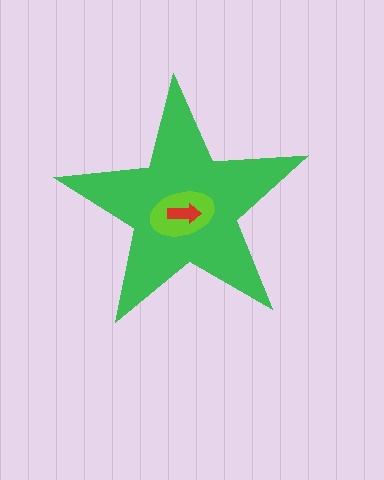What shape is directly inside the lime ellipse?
The red arrow.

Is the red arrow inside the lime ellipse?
Yes.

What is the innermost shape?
The red arrow.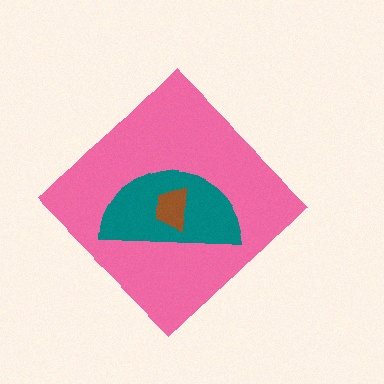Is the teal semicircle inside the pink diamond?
Yes.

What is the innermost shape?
The brown trapezoid.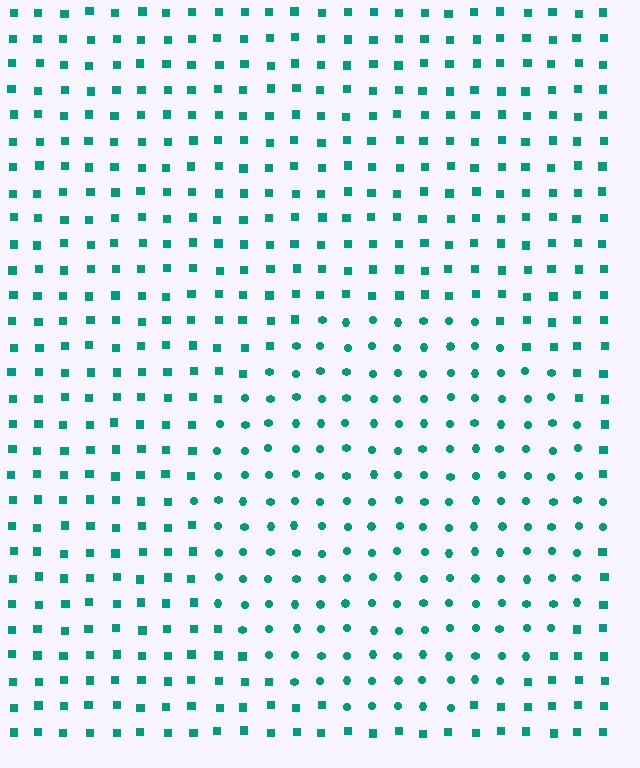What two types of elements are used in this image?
The image uses circles inside the circle region and squares outside it.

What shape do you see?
I see a circle.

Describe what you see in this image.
The image is filled with small teal elements arranged in a uniform grid. A circle-shaped region contains circles, while the surrounding area contains squares. The boundary is defined purely by the change in element shape.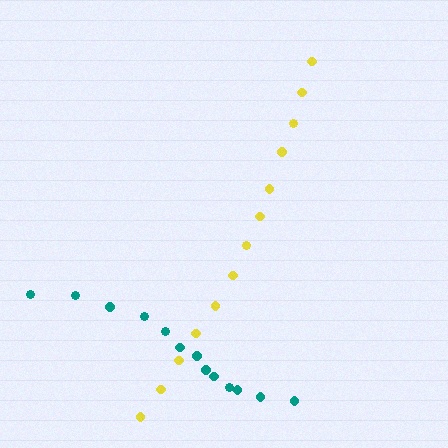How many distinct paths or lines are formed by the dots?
There are 2 distinct paths.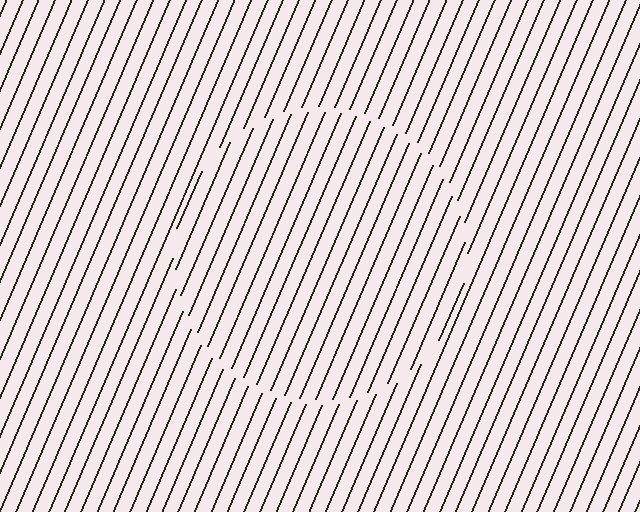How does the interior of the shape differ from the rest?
The interior of the shape contains the same grating, shifted by half a period — the contour is defined by the phase discontinuity where line-ends from the inner and outer gratings abut.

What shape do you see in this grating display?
An illusory circle. The interior of the shape contains the same grating, shifted by half a period — the contour is defined by the phase discontinuity where line-ends from the inner and outer gratings abut.